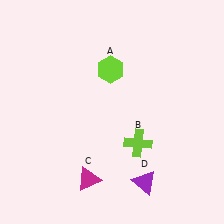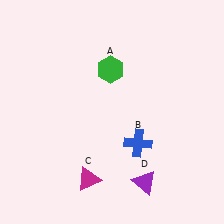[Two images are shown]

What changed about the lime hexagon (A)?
In Image 1, A is lime. In Image 2, it changed to green.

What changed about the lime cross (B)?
In Image 1, B is lime. In Image 2, it changed to blue.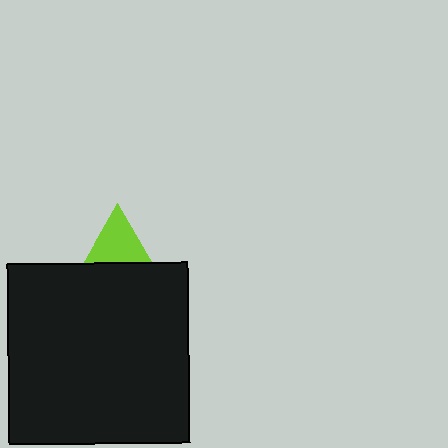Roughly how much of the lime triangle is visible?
A small part of it is visible (roughly 36%).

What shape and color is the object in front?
The object in front is a black square.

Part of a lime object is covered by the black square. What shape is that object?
It is a triangle.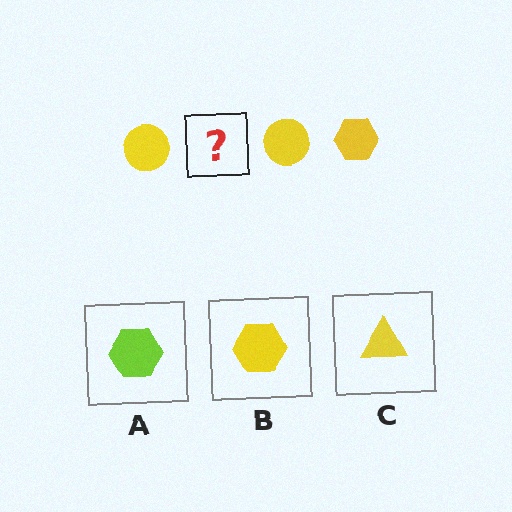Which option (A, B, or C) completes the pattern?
B.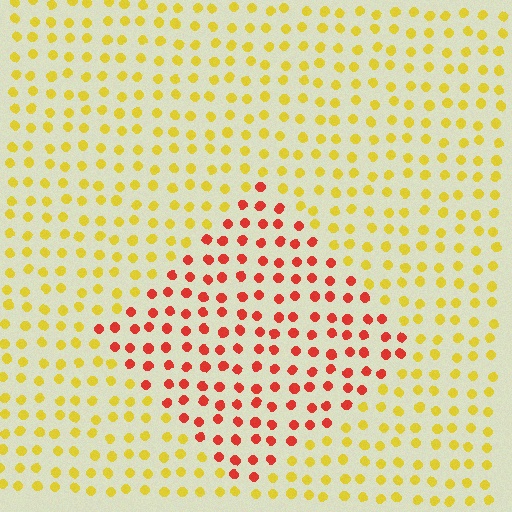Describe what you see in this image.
The image is filled with small yellow elements in a uniform arrangement. A diamond-shaped region is visible where the elements are tinted to a slightly different hue, forming a subtle color boundary.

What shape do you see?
I see a diamond.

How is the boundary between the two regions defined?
The boundary is defined purely by a slight shift in hue (about 52 degrees). Spacing, size, and orientation are identical on both sides.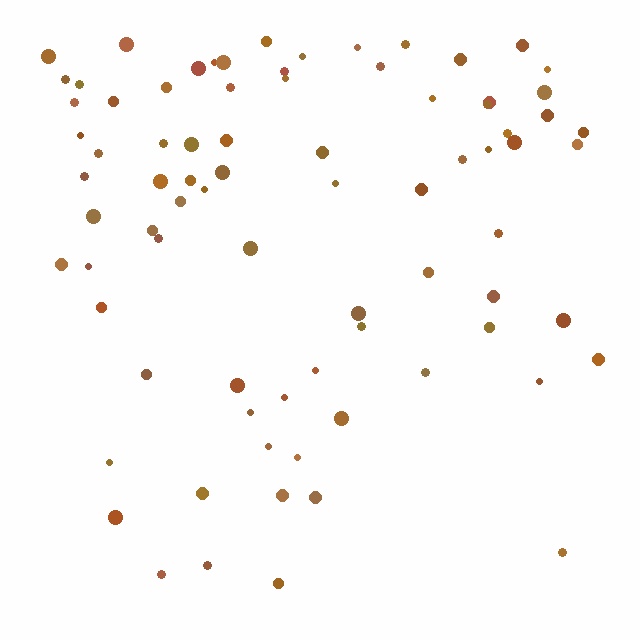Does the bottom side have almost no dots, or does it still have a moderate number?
Still a moderate number, just noticeably fewer than the top.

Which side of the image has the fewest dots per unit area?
The bottom.